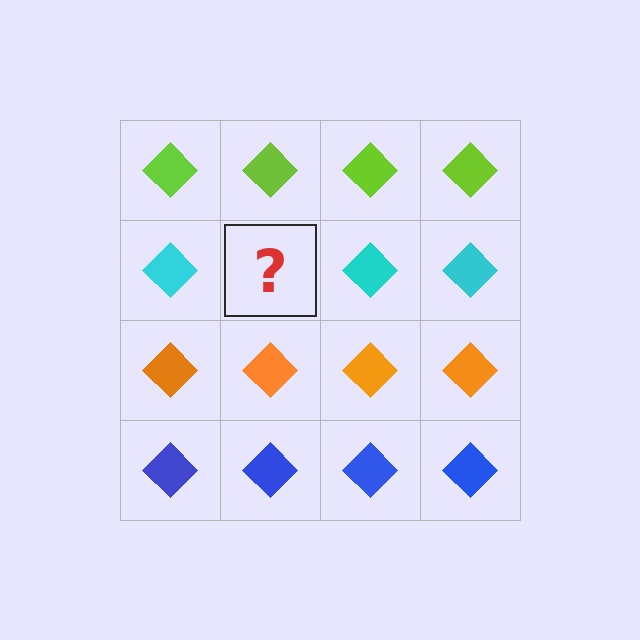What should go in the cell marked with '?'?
The missing cell should contain a cyan diamond.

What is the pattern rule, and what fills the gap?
The rule is that each row has a consistent color. The gap should be filled with a cyan diamond.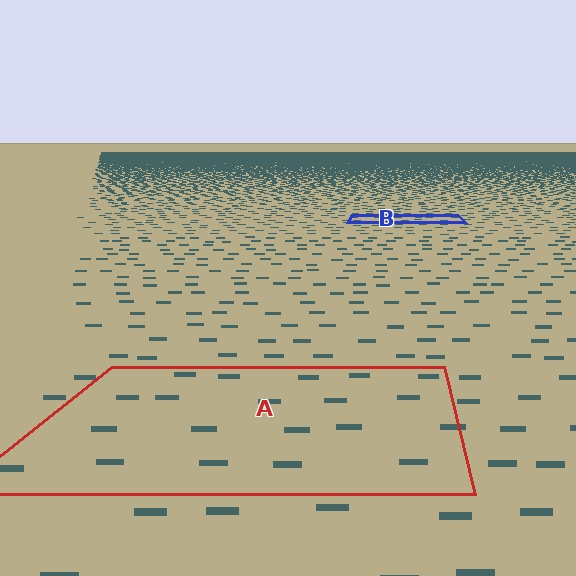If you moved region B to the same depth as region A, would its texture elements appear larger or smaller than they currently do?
They would appear larger. At a closer depth, the same texture elements are projected at a bigger on-screen size.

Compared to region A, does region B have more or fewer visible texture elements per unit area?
Region B has more texture elements per unit area — they are packed more densely because it is farther away.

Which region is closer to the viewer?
Region A is closer. The texture elements there are larger and more spread out.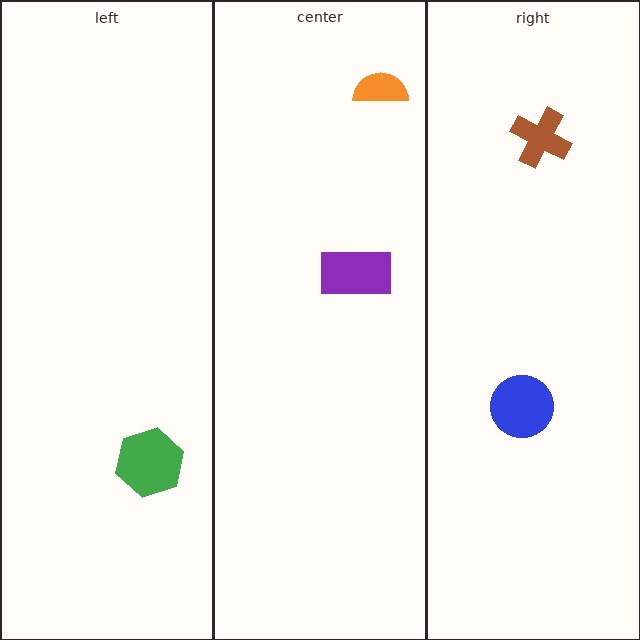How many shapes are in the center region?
2.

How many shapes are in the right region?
2.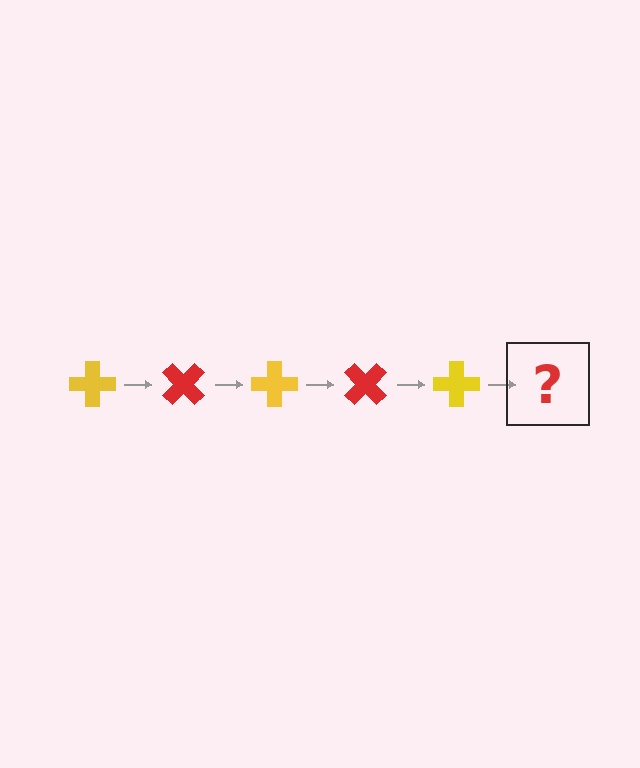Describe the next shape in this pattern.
It should be a red cross, rotated 225 degrees from the start.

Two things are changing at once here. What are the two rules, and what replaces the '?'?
The two rules are that it rotates 45 degrees each step and the color cycles through yellow and red. The '?' should be a red cross, rotated 225 degrees from the start.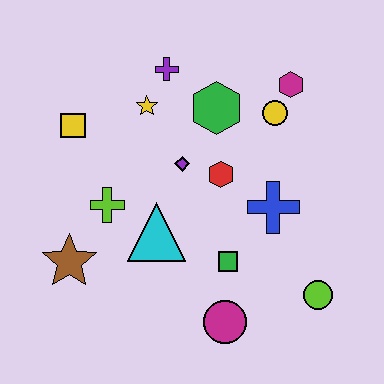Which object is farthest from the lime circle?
The yellow square is farthest from the lime circle.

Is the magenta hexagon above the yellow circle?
Yes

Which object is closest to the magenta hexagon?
The yellow circle is closest to the magenta hexagon.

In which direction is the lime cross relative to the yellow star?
The lime cross is below the yellow star.